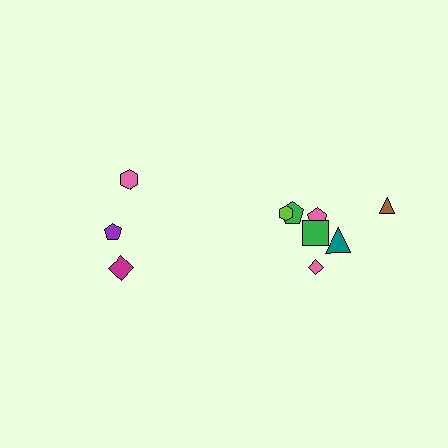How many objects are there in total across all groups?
There are 10 objects.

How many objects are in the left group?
There are 3 objects.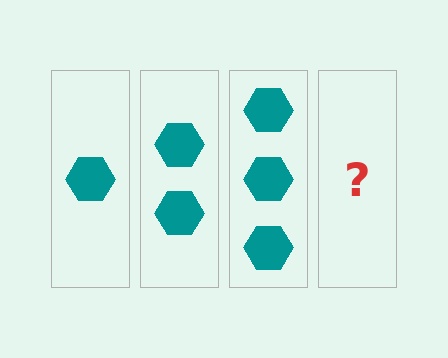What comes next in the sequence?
The next element should be 4 hexagons.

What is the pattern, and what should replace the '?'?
The pattern is that each step adds one more hexagon. The '?' should be 4 hexagons.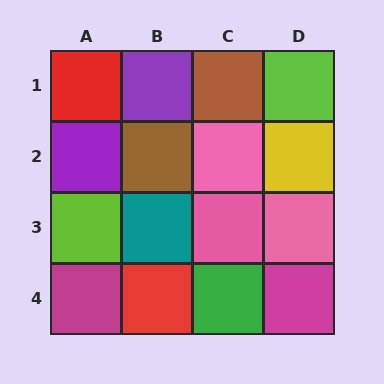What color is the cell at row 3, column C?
Pink.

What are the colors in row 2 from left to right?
Purple, brown, pink, yellow.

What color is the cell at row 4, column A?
Magenta.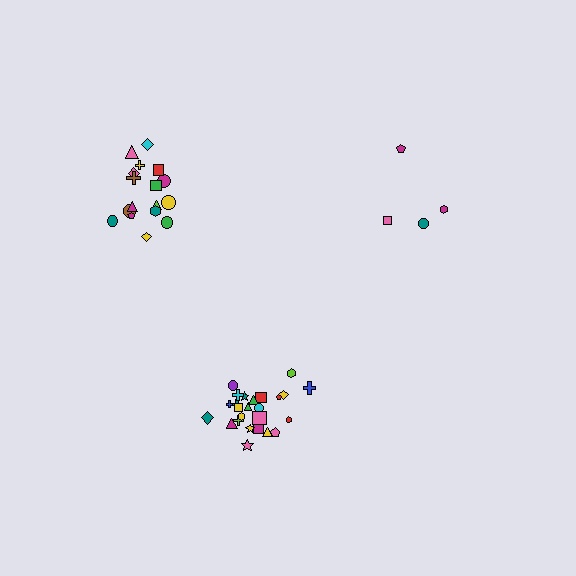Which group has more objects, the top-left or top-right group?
The top-left group.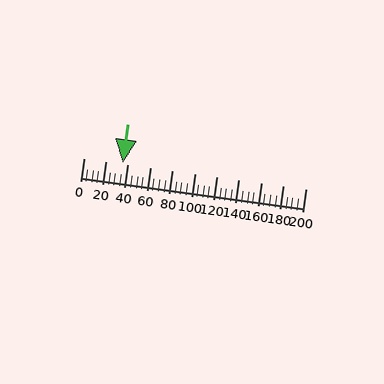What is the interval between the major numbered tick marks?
The major tick marks are spaced 20 units apart.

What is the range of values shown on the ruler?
The ruler shows values from 0 to 200.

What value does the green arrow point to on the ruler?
The green arrow points to approximately 35.